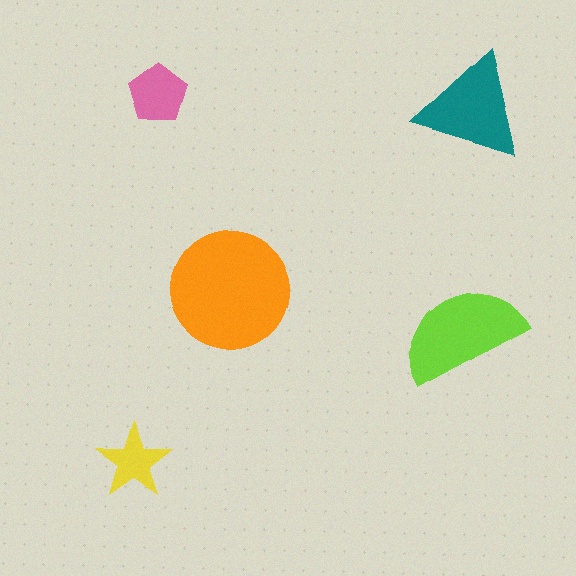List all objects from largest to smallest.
The orange circle, the lime semicircle, the teal triangle, the pink pentagon, the yellow star.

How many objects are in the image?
There are 5 objects in the image.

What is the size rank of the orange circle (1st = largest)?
1st.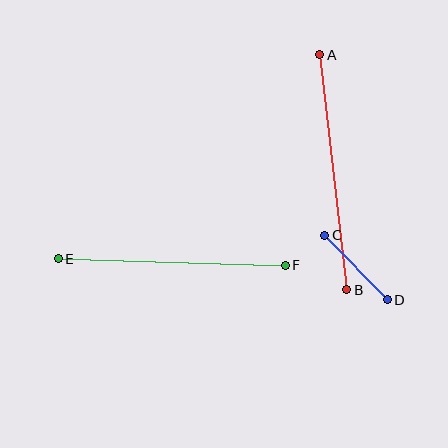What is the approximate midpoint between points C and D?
The midpoint is at approximately (356, 268) pixels.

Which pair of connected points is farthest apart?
Points A and B are farthest apart.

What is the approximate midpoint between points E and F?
The midpoint is at approximately (172, 262) pixels.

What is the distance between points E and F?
The distance is approximately 227 pixels.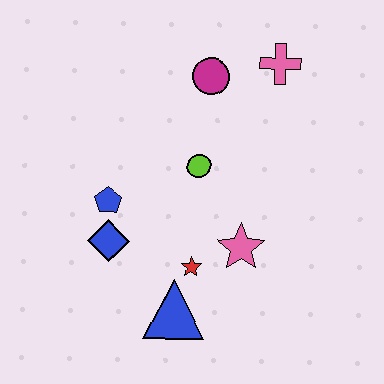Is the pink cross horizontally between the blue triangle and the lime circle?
No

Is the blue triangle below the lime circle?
Yes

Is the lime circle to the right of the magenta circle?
No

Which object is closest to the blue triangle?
The red star is closest to the blue triangle.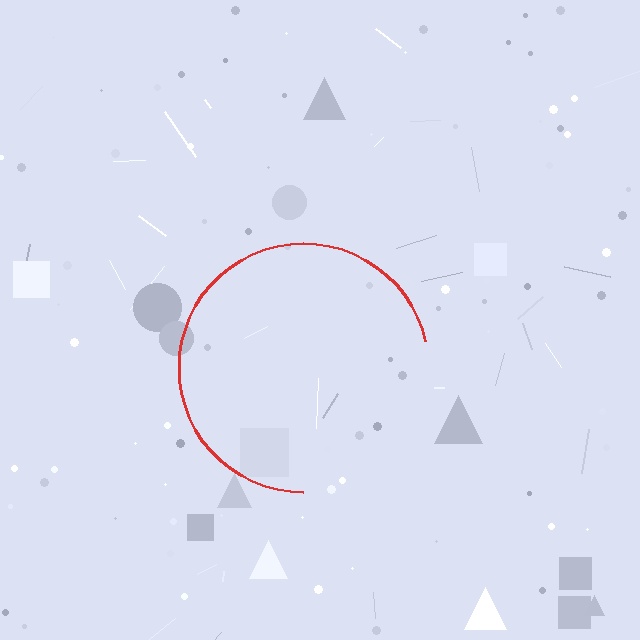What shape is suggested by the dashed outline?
The dashed outline suggests a circle.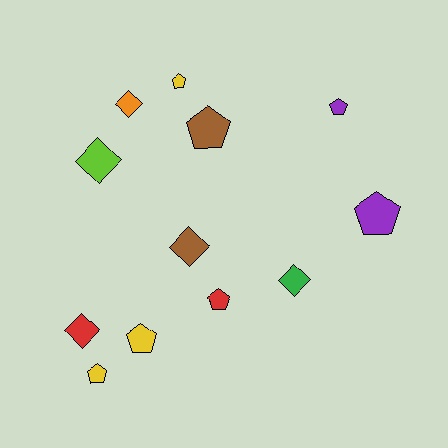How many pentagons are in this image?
There are 7 pentagons.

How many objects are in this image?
There are 12 objects.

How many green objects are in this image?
There is 1 green object.